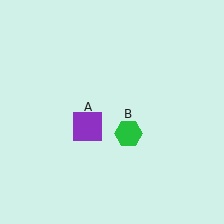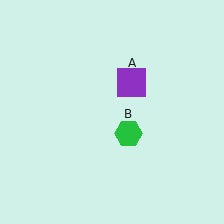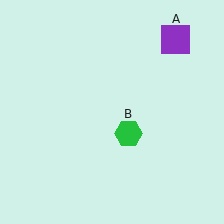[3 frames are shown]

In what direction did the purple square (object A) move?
The purple square (object A) moved up and to the right.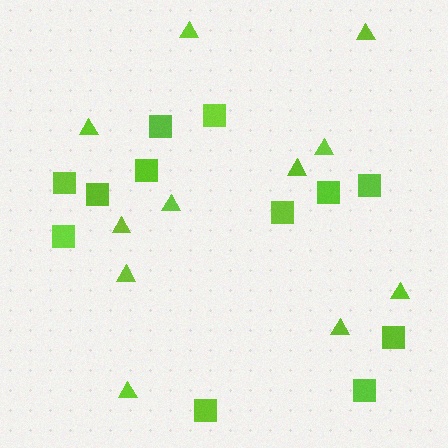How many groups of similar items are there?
There are 2 groups: one group of triangles (11) and one group of squares (12).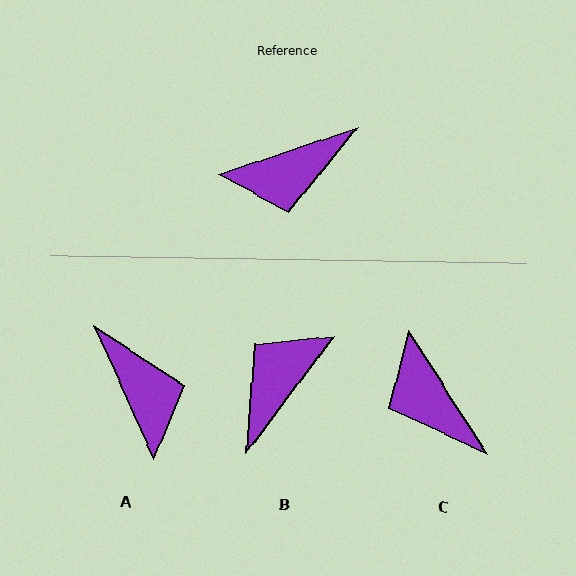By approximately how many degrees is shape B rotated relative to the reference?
Approximately 146 degrees clockwise.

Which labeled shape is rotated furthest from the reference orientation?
B, about 146 degrees away.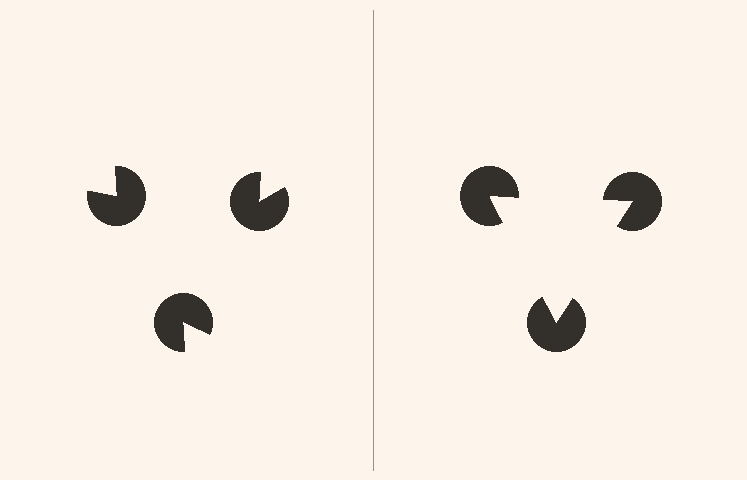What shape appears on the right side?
An illusory triangle.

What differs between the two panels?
The pac-man discs are positioned identically on both sides; only the wedge orientations differ. On the right they align to a triangle; on the left they are misaligned.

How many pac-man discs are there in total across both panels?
6 — 3 on each side.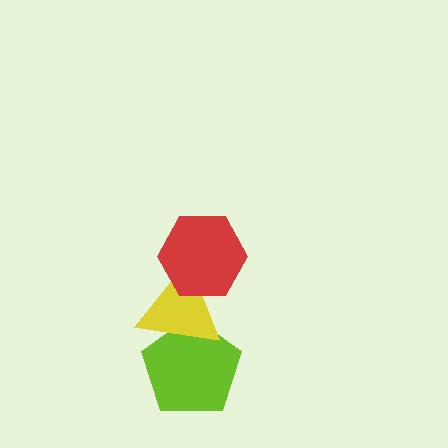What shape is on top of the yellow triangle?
The red hexagon is on top of the yellow triangle.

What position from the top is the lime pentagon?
The lime pentagon is 3rd from the top.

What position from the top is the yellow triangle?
The yellow triangle is 2nd from the top.